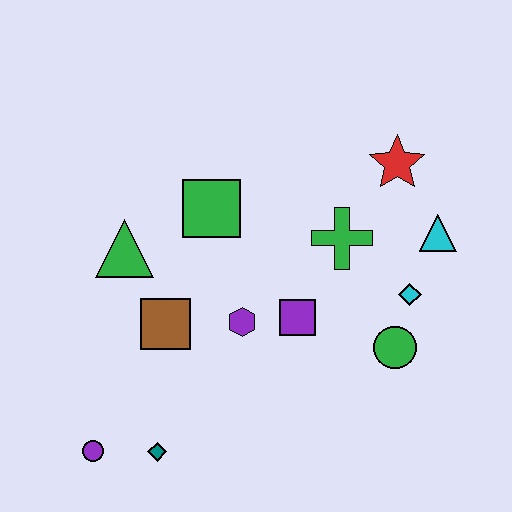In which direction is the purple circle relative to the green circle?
The purple circle is to the left of the green circle.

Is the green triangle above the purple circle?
Yes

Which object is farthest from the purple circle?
The red star is farthest from the purple circle.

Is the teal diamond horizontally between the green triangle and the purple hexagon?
Yes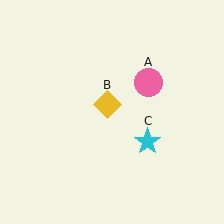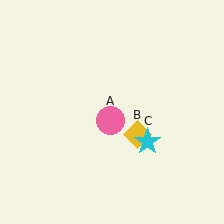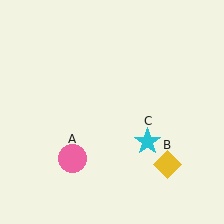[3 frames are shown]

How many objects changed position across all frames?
2 objects changed position: pink circle (object A), yellow diamond (object B).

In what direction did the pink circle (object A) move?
The pink circle (object A) moved down and to the left.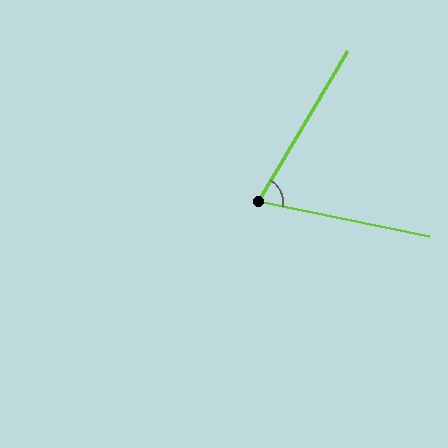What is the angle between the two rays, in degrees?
Approximately 71 degrees.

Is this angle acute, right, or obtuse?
It is acute.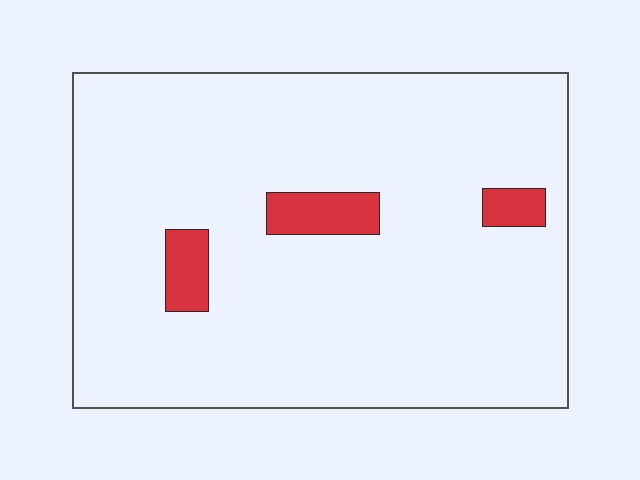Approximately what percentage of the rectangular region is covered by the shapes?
Approximately 5%.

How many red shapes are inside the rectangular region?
3.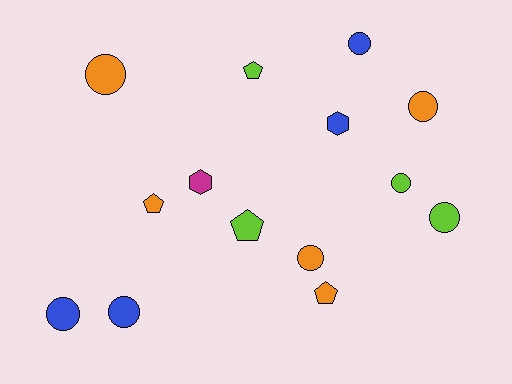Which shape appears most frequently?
Circle, with 8 objects.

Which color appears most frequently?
Orange, with 5 objects.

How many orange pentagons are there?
There are 2 orange pentagons.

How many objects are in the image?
There are 14 objects.